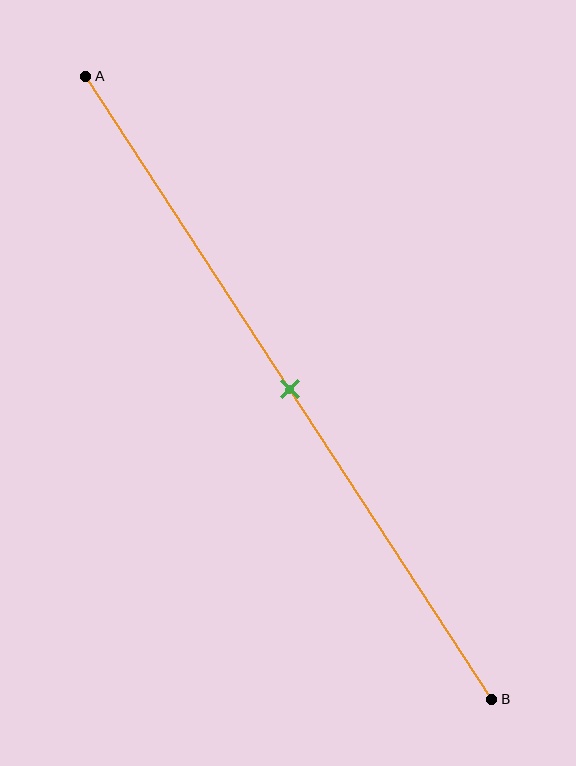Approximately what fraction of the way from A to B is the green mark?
The green mark is approximately 50% of the way from A to B.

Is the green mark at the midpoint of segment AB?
Yes, the mark is approximately at the midpoint.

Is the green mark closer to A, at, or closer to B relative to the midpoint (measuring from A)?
The green mark is approximately at the midpoint of segment AB.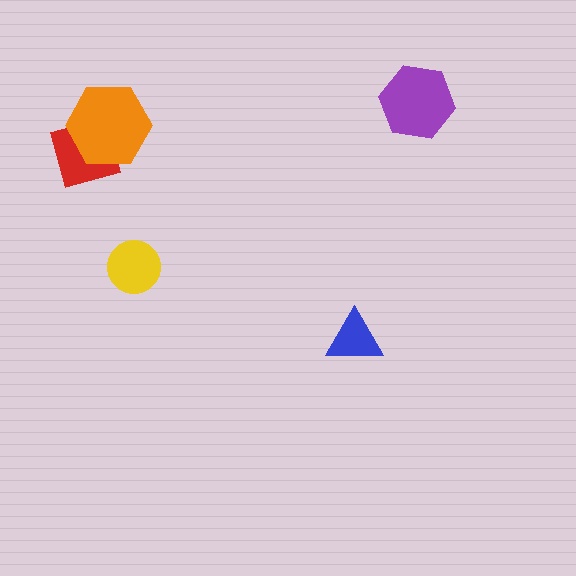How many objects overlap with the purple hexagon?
0 objects overlap with the purple hexagon.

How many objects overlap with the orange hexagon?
1 object overlaps with the orange hexagon.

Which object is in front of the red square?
The orange hexagon is in front of the red square.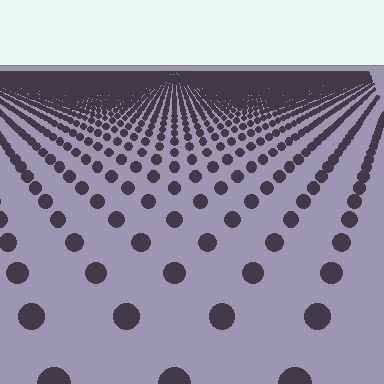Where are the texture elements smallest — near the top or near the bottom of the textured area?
Near the top.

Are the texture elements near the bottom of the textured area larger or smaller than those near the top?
Larger. Near the bottom, elements are closer to the viewer and appear at a bigger on-screen size.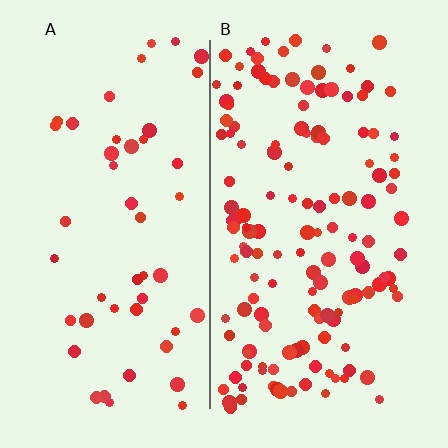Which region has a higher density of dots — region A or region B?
B (the right).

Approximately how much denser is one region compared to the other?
Approximately 2.9× — region B over region A.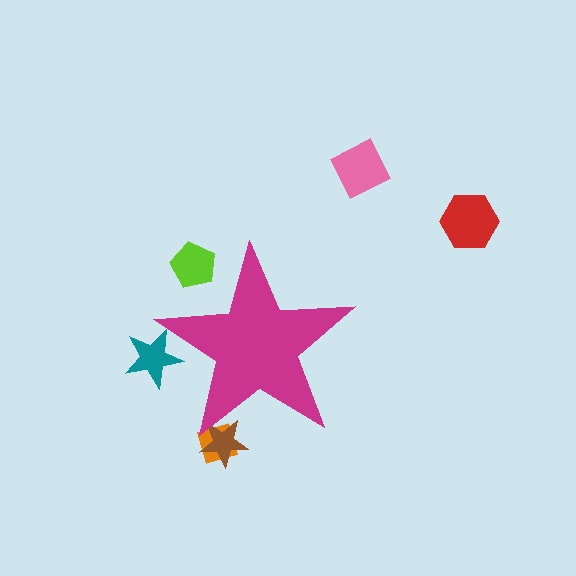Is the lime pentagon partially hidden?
Yes, the lime pentagon is partially hidden behind the magenta star.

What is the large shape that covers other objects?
A magenta star.